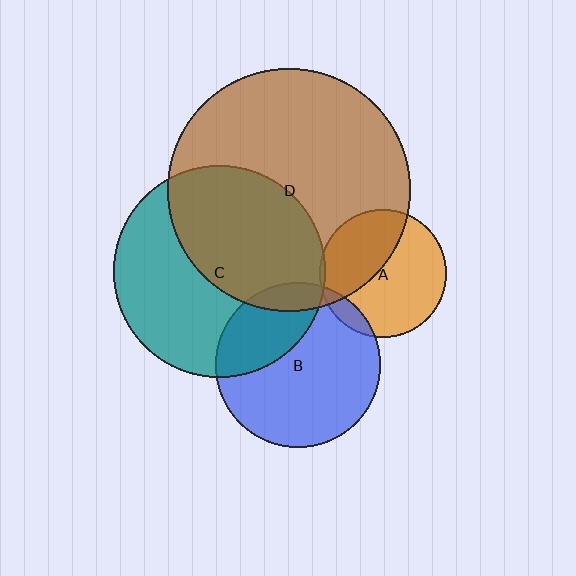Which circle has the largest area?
Circle D (brown).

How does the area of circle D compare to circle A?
Approximately 3.6 times.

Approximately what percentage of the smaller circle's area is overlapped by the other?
Approximately 30%.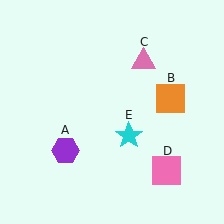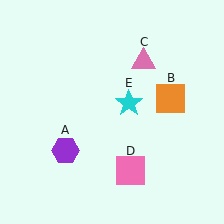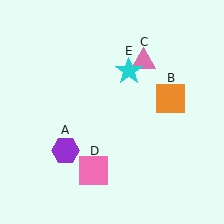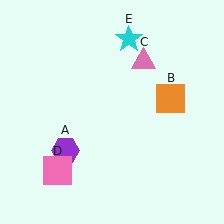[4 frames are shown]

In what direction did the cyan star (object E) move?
The cyan star (object E) moved up.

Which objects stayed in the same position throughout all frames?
Purple hexagon (object A) and orange square (object B) and pink triangle (object C) remained stationary.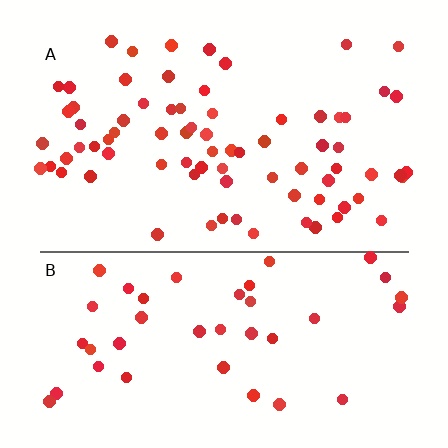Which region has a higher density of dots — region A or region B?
A (the top).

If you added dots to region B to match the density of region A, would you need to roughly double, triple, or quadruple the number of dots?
Approximately double.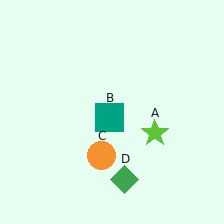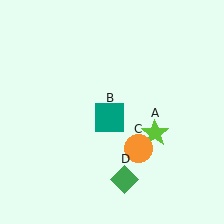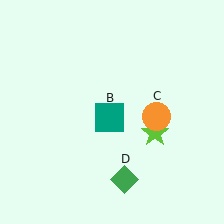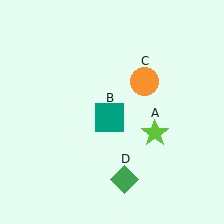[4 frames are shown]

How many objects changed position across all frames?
1 object changed position: orange circle (object C).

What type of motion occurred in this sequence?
The orange circle (object C) rotated counterclockwise around the center of the scene.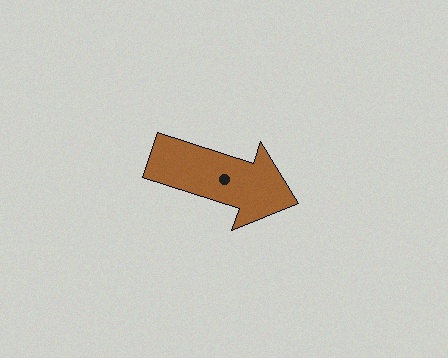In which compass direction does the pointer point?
East.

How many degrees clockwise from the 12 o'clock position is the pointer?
Approximately 108 degrees.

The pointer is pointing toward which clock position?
Roughly 4 o'clock.